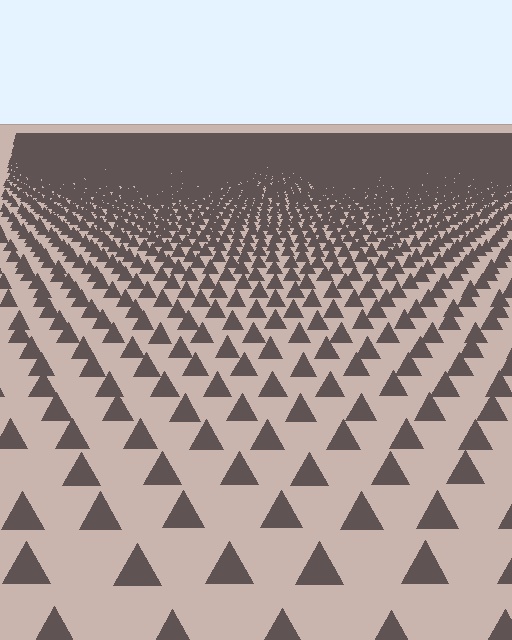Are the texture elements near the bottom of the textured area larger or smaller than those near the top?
Larger. Near the bottom, elements are closer to the viewer and appear at a bigger on-screen size.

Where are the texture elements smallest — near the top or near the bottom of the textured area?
Near the top.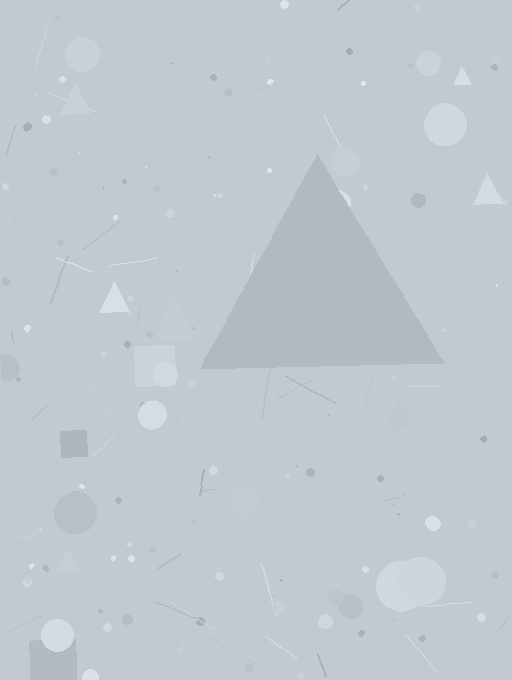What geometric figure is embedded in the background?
A triangle is embedded in the background.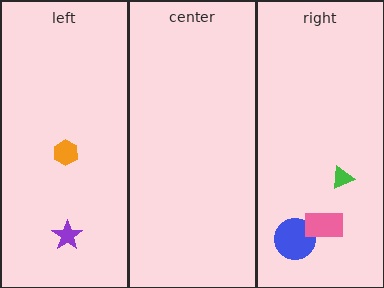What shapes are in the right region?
The blue circle, the pink rectangle, the green triangle.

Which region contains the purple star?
The left region.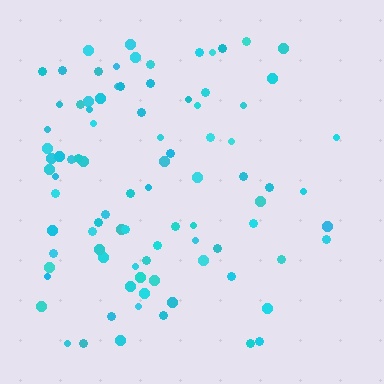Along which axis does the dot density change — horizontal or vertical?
Horizontal.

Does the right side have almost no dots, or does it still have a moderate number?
Still a moderate number, just noticeably fewer than the left.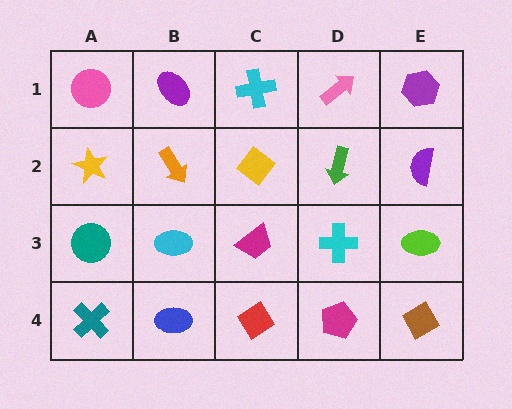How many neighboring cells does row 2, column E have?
3.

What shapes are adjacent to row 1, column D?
A green arrow (row 2, column D), a cyan cross (row 1, column C), a purple hexagon (row 1, column E).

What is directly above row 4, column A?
A teal circle.